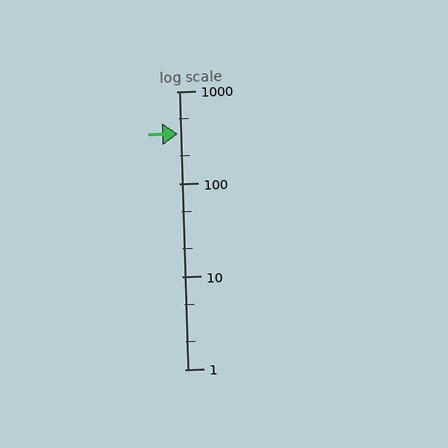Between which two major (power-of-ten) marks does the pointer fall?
The pointer is between 100 and 1000.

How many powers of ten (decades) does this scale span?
The scale spans 3 decades, from 1 to 1000.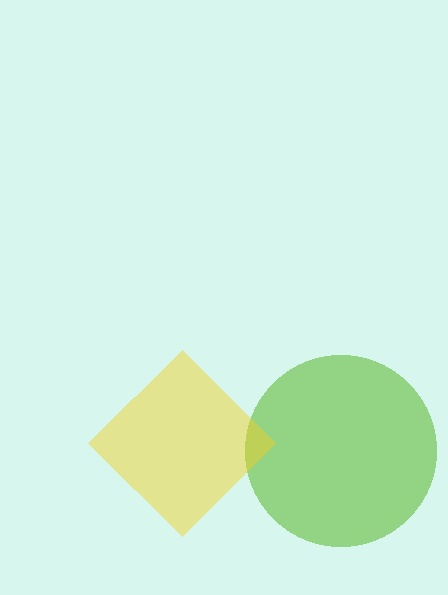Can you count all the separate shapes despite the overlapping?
Yes, there are 2 separate shapes.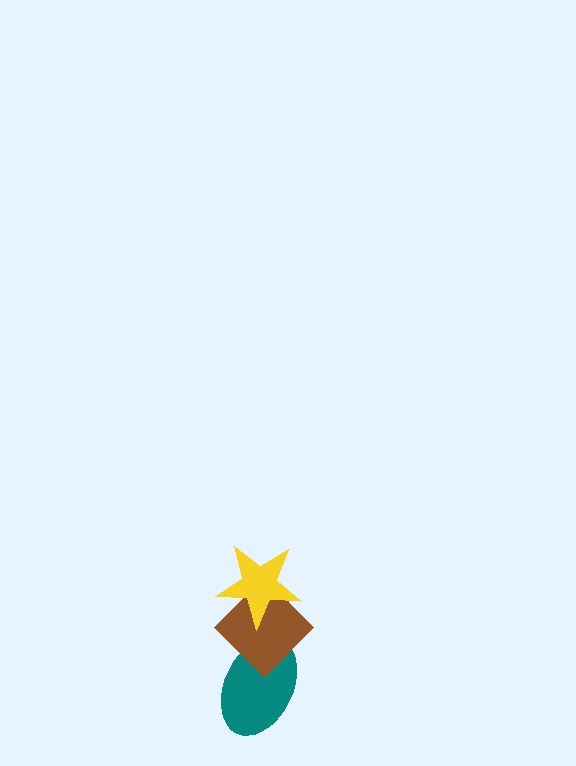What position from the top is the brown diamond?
The brown diamond is 2nd from the top.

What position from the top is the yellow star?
The yellow star is 1st from the top.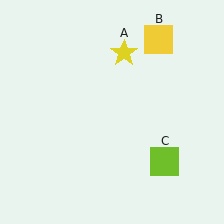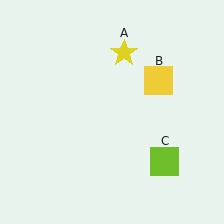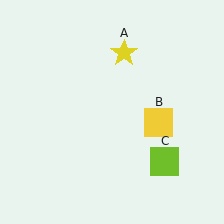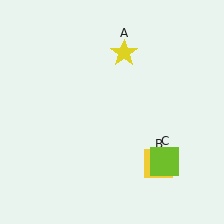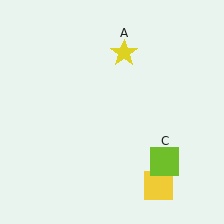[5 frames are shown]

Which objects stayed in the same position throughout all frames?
Yellow star (object A) and lime square (object C) remained stationary.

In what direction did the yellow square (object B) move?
The yellow square (object B) moved down.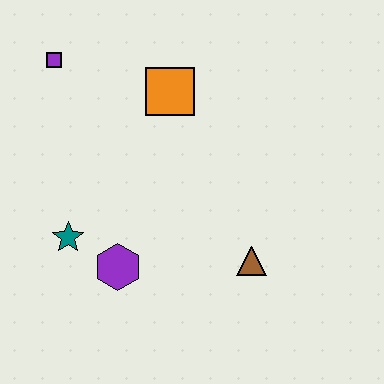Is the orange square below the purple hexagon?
No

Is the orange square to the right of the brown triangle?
No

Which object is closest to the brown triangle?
The purple hexagon is closest to the brown triangle.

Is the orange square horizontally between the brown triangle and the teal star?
Yes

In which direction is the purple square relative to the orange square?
The purple square is to the left of the orange square.